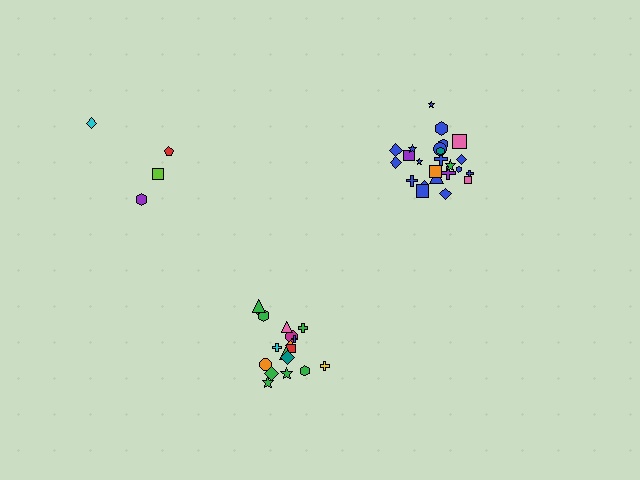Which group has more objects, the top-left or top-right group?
The top-right group.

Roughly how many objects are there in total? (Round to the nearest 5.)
Roughly 45 objects in total.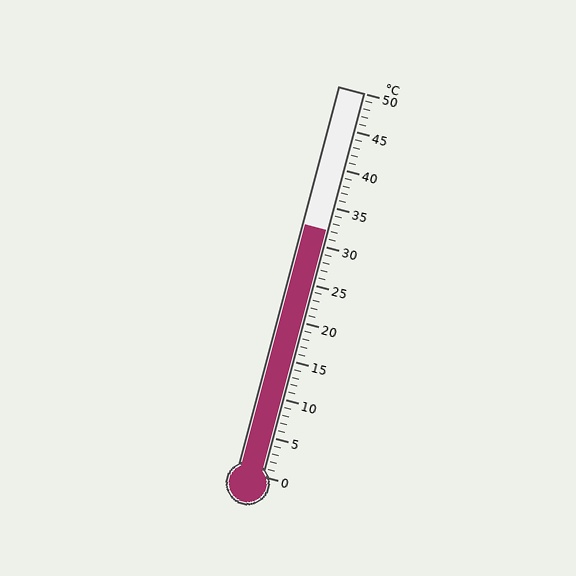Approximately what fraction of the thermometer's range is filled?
The thermometer is filled to approximately 65% of its range.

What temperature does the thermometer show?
The thermometer shows approximately 32°C.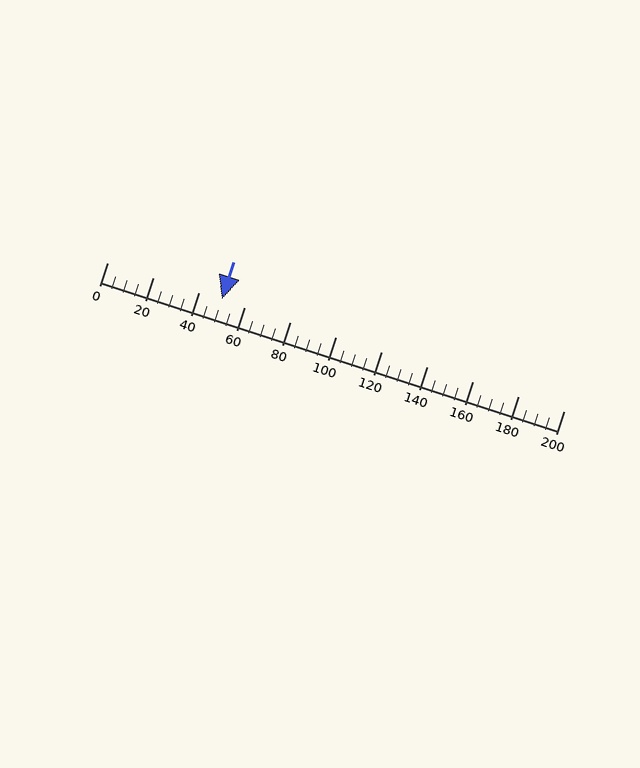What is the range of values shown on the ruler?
The ruler shows values from 0 to 200.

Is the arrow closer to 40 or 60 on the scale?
The arrow is closer to 60.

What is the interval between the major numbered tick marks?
The major tick marks are spaced 20 units apart.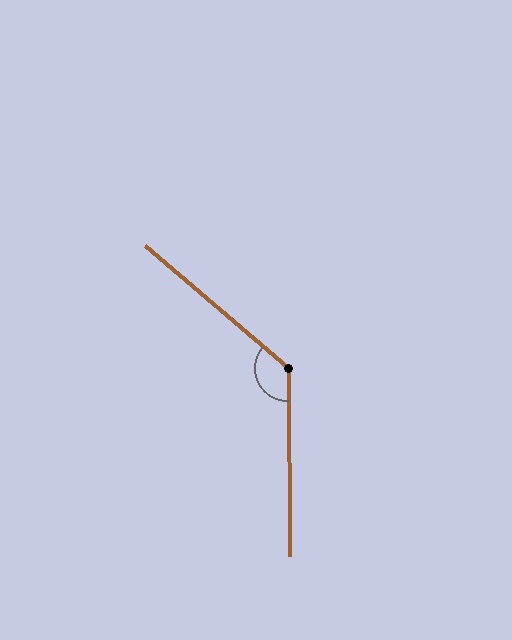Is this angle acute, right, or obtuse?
It is obtuse.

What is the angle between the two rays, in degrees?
Approximately 131 degrees.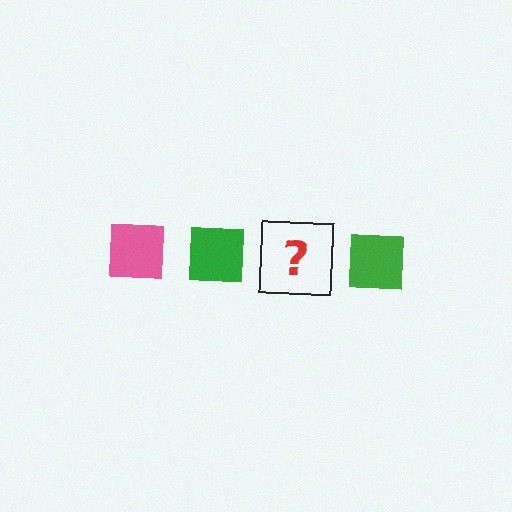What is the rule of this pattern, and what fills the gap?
The rule is that the pattern cycles through pink, green squares. The gap should be filled with a pink square.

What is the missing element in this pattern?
The missing element is a pink square.